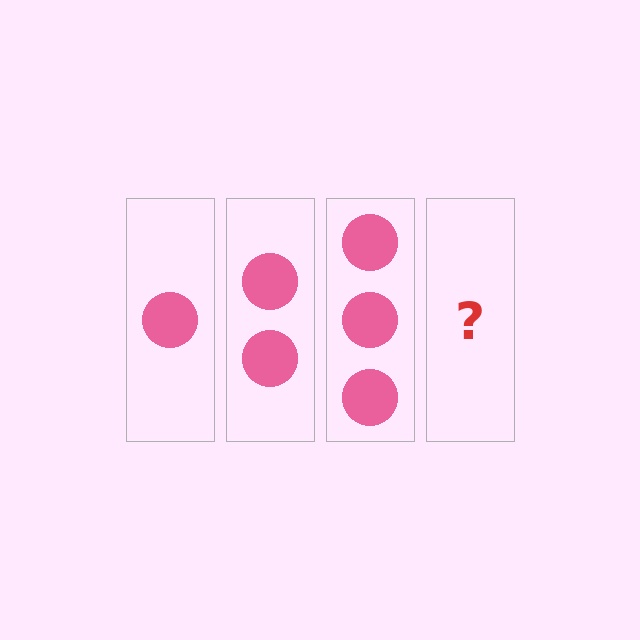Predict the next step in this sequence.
The next step is 4 circles.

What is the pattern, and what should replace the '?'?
The pattern is that each step adds one more circle. The '?' should be 4 circles.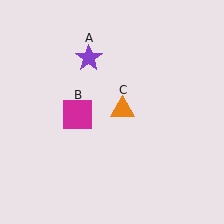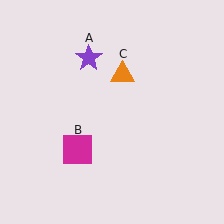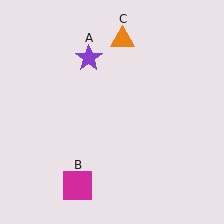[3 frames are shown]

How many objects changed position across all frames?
2 objects changed position: magenta square (object B), orange triangle (object C).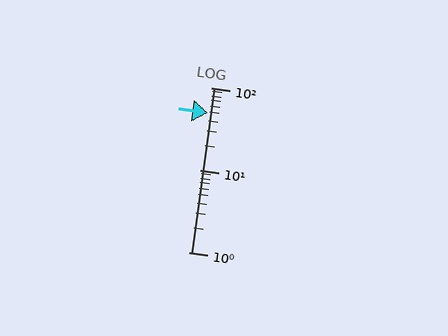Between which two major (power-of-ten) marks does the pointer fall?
The pointer is between 10 and 100.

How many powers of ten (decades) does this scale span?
The scale spans 2 decades, from 1 to 100.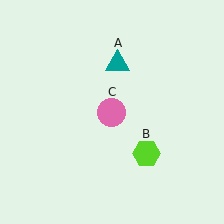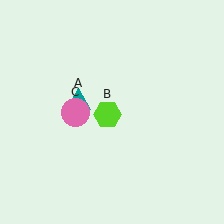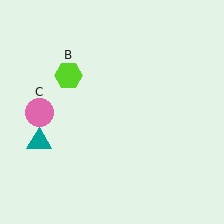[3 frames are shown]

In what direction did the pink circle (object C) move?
The pink circle (object C) moved left.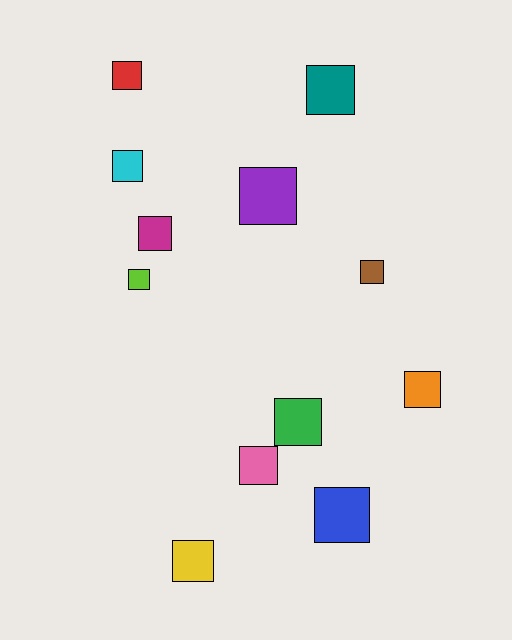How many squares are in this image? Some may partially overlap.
There are 12 squares.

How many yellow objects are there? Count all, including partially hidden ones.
There is 1 yellow object.